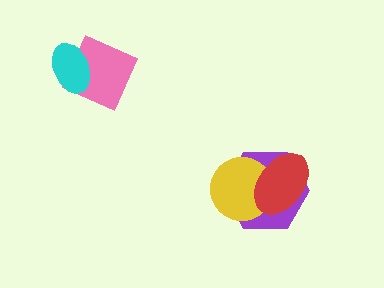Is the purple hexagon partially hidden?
Yes, it is partially covered by another shape.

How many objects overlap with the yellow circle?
2 objects overlap with the yellow circle.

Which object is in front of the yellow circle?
The red ellipse is in front of the yellow circle.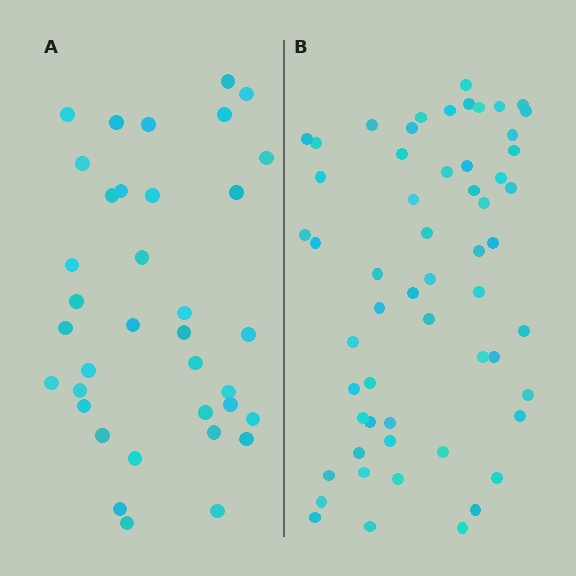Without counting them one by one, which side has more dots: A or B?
Region B (the right region) has more dots.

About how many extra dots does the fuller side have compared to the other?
Region B has approximately 20 more dots than region A.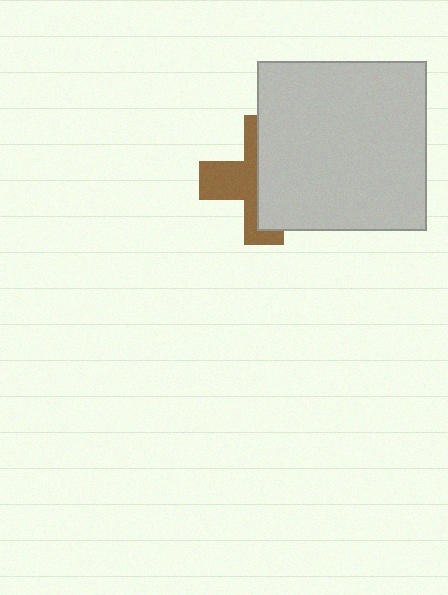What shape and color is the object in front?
The object in front is a light gray square.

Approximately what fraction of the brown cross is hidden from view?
Roughly 55% of the brown cross is hidden behind the light gray square.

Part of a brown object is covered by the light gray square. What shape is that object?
It is a cross.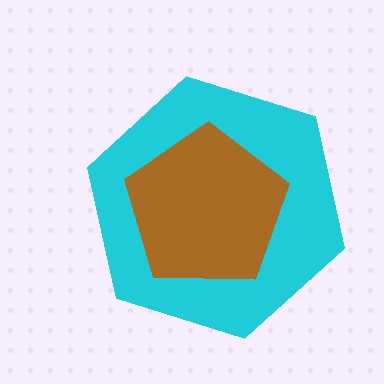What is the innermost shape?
The brown pentagon.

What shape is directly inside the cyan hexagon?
The brown pentagon.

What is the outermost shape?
The cyan hexagon.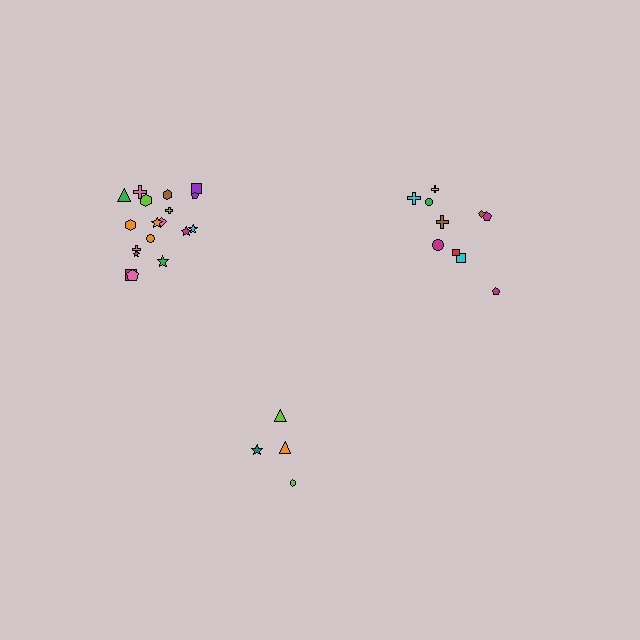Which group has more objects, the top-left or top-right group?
The top-left group.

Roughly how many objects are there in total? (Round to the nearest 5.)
Roughly 30 objects in total.